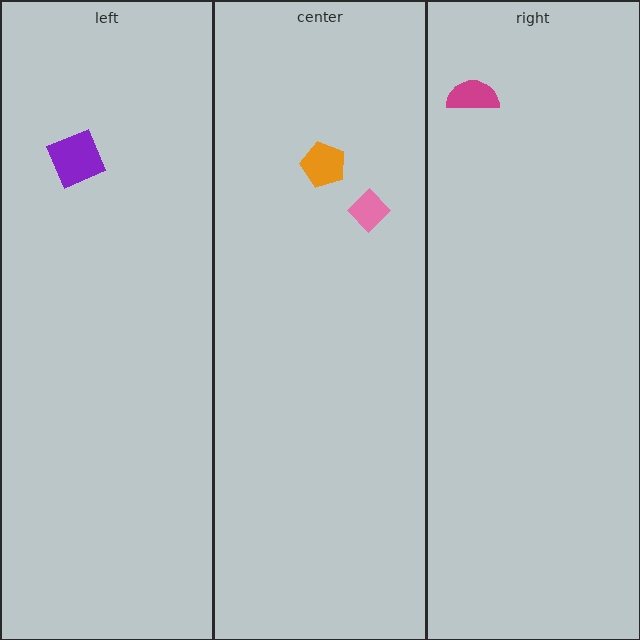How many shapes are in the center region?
2.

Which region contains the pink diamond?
The center region.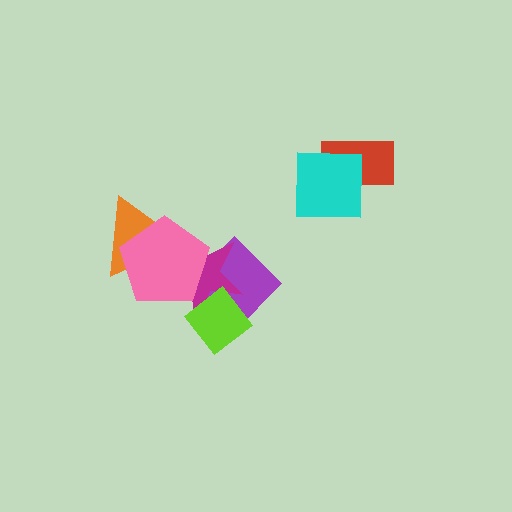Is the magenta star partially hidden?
Yes, it is partially covered by another shape.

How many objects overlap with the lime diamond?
2 objects overlap with the lime diamond.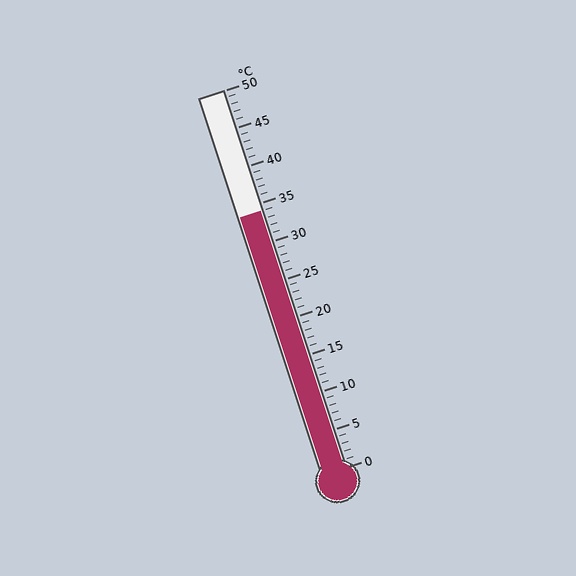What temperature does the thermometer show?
The thermometer shows approximately 34°C.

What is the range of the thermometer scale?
The thermometer scale ranges from 0°C to 50°C.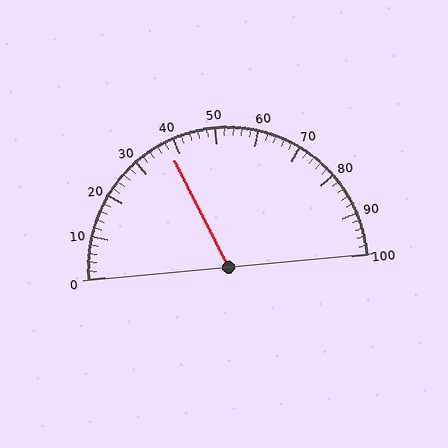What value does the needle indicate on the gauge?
The needle indicates approximately 38.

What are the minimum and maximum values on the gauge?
The gauge ranges from 0 to 100.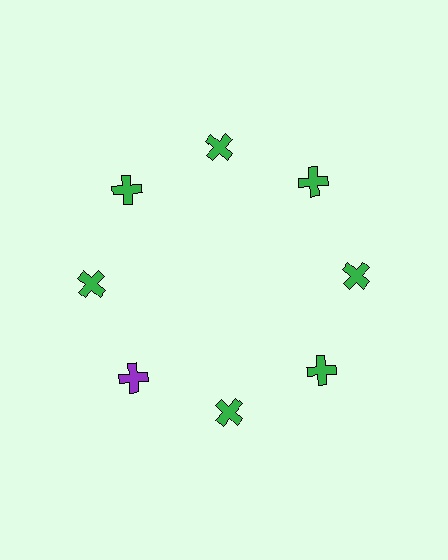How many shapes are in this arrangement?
There are 8 shapes arranged in a ring pattern.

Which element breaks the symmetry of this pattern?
The purple cross at roughly the 8 o'clock position breaks the symmetry. All other shapes are green crosses.